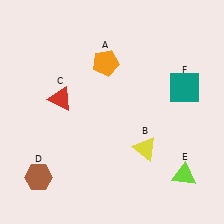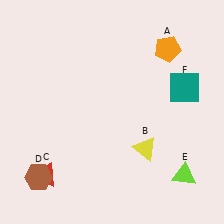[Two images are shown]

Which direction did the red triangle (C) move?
The red triangle (C) moved down.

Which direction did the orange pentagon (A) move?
The orange pentagon (A) moved right.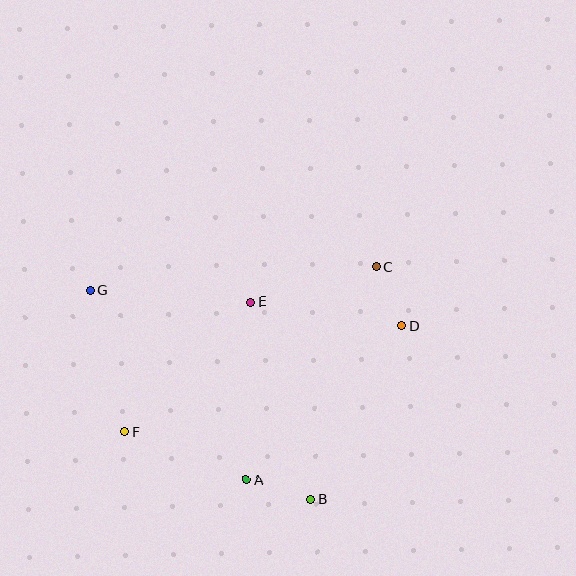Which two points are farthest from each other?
Points D and G are farthest from each other.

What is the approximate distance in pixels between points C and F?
The distance between C and F is approximately 301 pixels.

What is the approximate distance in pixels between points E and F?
The distance between E and F is approximately 181 pixels.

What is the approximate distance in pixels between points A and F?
The distance between A and F is approximately 131 pixels.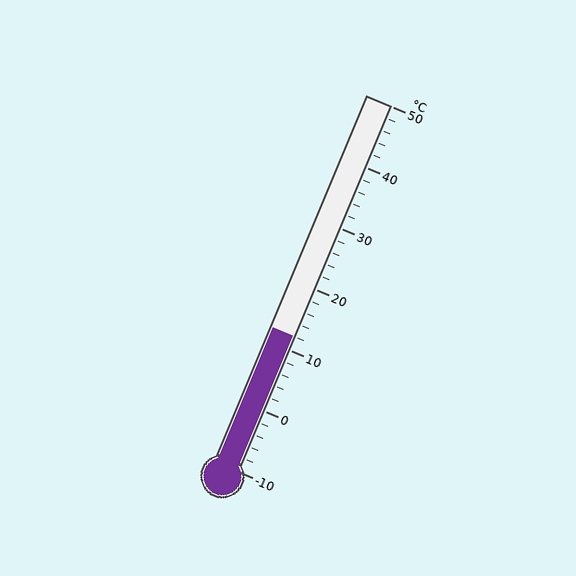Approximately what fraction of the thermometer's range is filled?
The thermometer is filled to approximately 35% of its range.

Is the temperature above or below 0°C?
The temperature is above 0°C.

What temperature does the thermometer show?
The thermometer shows approximately 12°C.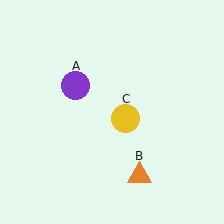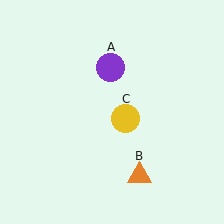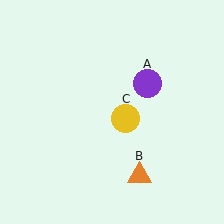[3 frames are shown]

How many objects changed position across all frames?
1 object changed position: purple circle (object A).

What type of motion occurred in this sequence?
The purple circle (object A) rotated clockwise around the center of the scene.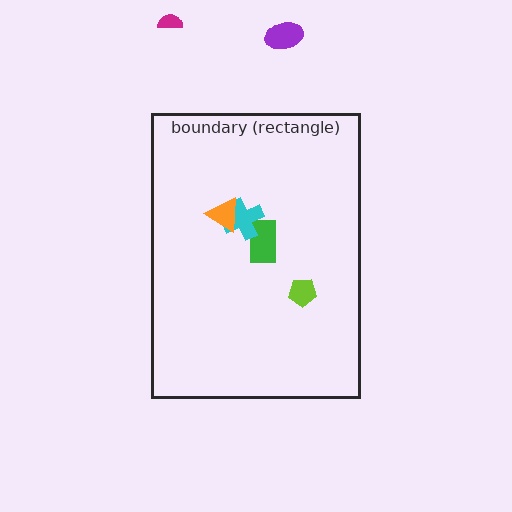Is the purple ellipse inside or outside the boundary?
Outside.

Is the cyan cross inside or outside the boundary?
Inside.